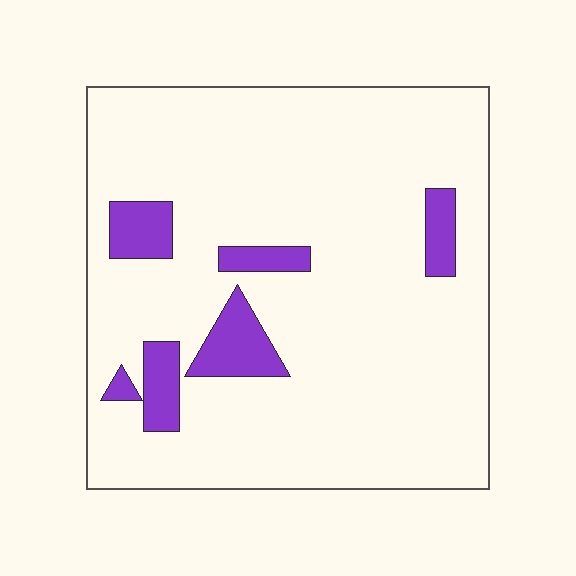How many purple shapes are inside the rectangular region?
6.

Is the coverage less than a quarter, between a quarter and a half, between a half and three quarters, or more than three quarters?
Less than a quarter.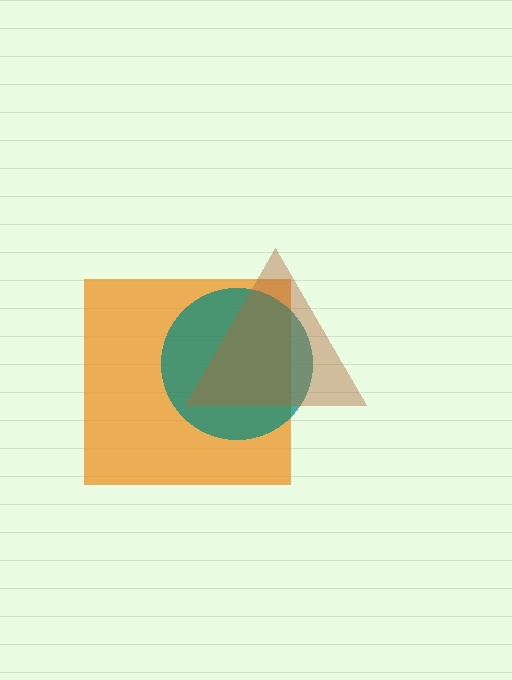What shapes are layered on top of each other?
The layered shapes are: an orange square, a teal circle, a brown triangle.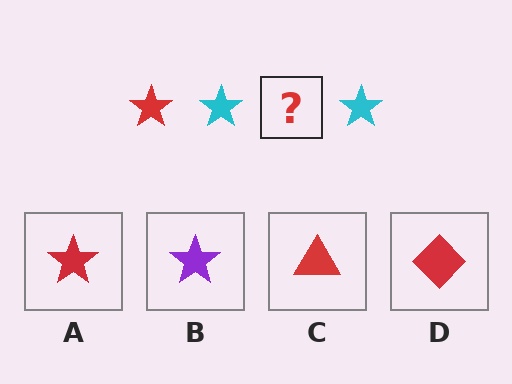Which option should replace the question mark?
Option A.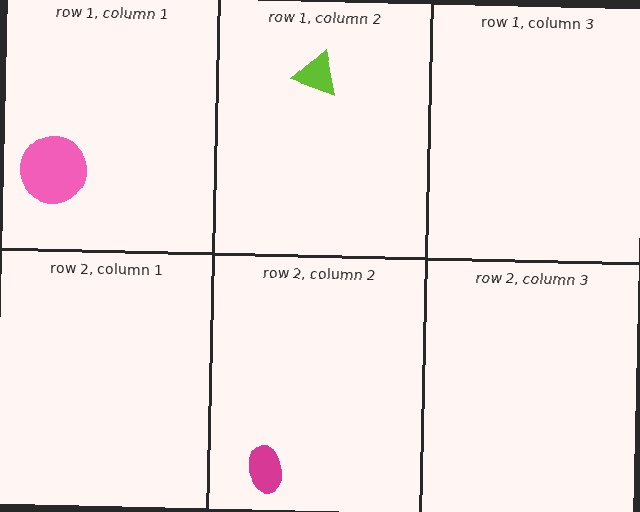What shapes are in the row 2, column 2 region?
The magenta ellipse.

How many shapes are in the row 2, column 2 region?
1.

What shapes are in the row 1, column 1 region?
The pink circle.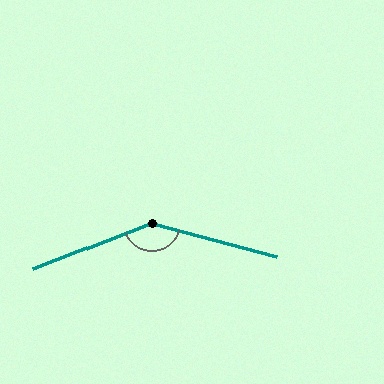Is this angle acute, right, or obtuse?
It is obtuse.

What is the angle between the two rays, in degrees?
Approximately 144 degrees.